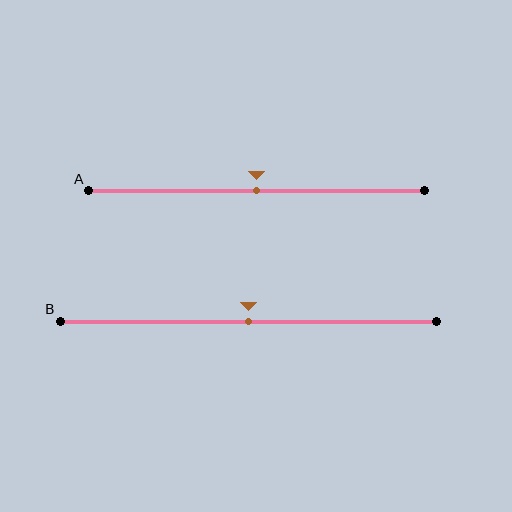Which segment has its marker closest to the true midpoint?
Segment A has its marker closest to the true midpoint.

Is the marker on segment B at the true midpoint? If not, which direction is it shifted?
Yes, the marker on segment B is at the true midpoint.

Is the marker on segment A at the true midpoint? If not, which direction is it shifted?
Yes, the marker on segment A is at the true midpoint.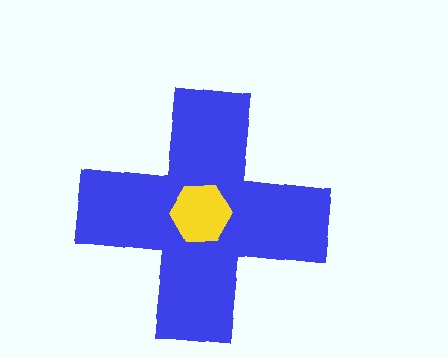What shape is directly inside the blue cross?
The yellow hexagon.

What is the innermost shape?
The yellow hexagon.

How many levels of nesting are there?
2.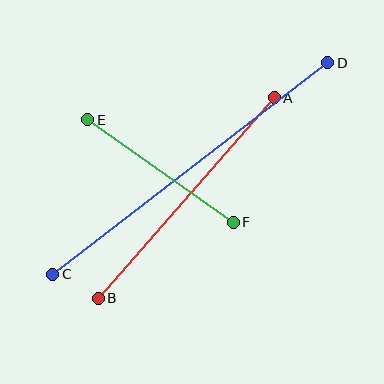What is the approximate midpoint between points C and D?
The midpoint is at approximately (190, 169) pixels.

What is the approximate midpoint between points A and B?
The midpoint is at approximately (186, 198) pixels.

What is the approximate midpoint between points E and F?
The midpoint is at approximately (161, 171) pixels.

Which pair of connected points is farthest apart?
Points C and D are farthest apart.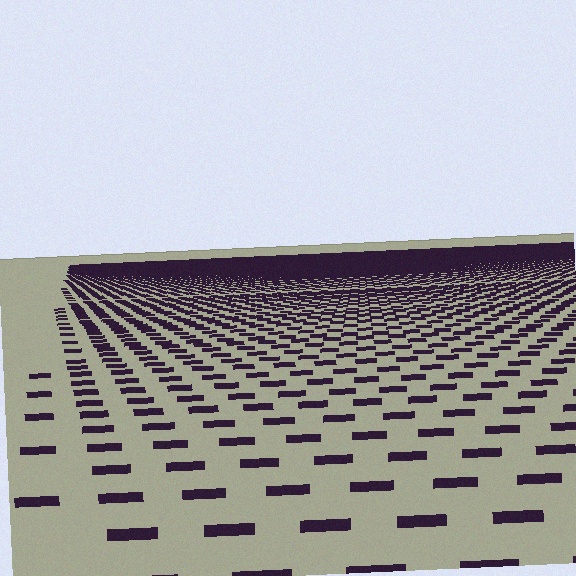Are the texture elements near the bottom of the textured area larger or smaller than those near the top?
Larger. Near the bottom, elements are closer to the viewer and appear at a bigger on-screen size.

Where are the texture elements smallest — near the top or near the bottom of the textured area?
Near the top.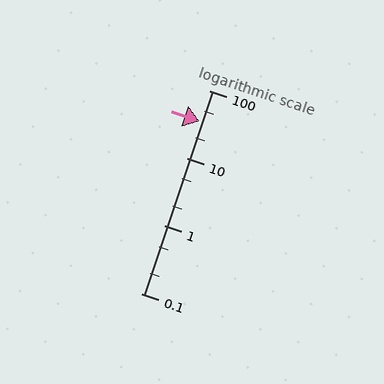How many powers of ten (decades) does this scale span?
The scale spans 3 decades, from 0.1 to 100.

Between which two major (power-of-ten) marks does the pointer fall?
The pointer is between 10 and 100.